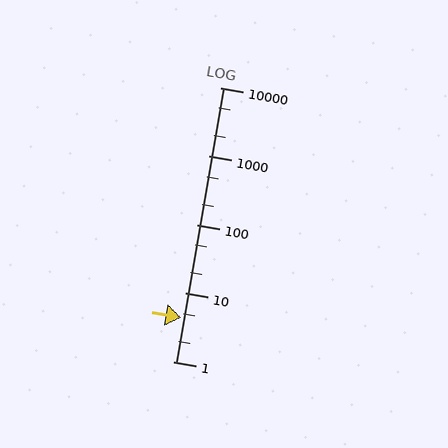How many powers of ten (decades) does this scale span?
The scale spans 4 decades, from 1 to 10000.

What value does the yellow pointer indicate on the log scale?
The pointer indicates approximately 4.3.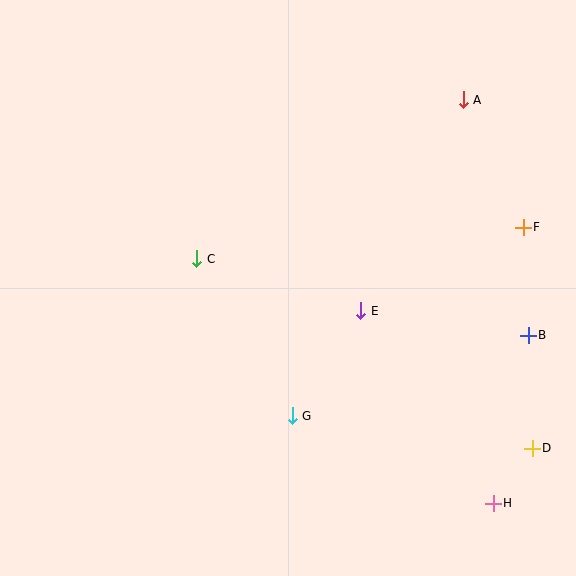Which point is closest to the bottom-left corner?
Point G is closest to the bottom-left corner.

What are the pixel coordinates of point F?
Point F is at (523, 227).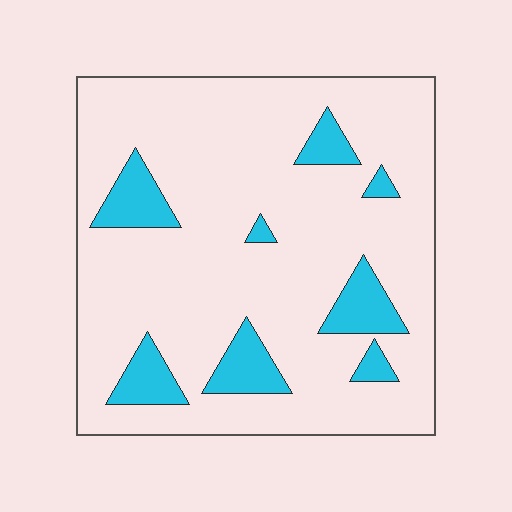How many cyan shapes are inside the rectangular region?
8.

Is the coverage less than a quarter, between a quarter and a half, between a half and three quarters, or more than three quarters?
Less than a quarter.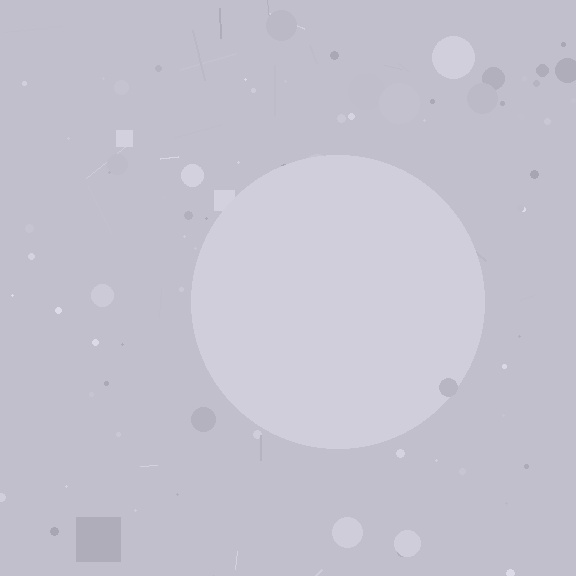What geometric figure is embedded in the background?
A circle is embedded in the background.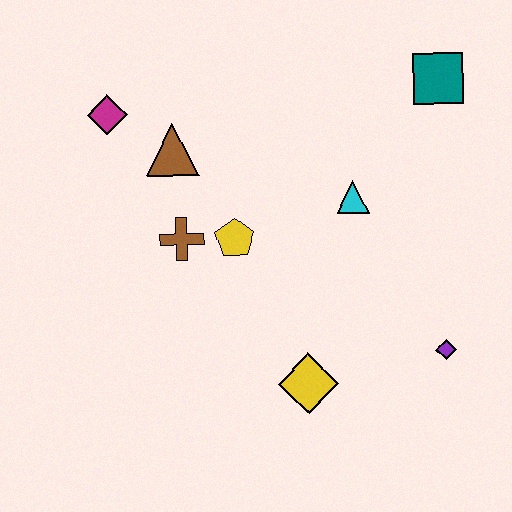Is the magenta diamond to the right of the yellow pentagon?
No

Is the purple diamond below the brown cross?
Yes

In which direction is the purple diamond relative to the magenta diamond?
The purple diamond is to the right of the magenta diamond.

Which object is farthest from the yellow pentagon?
The teal square is farthest from the yellow pentagon.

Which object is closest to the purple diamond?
The yellow diamond is closest to the purple diamond.